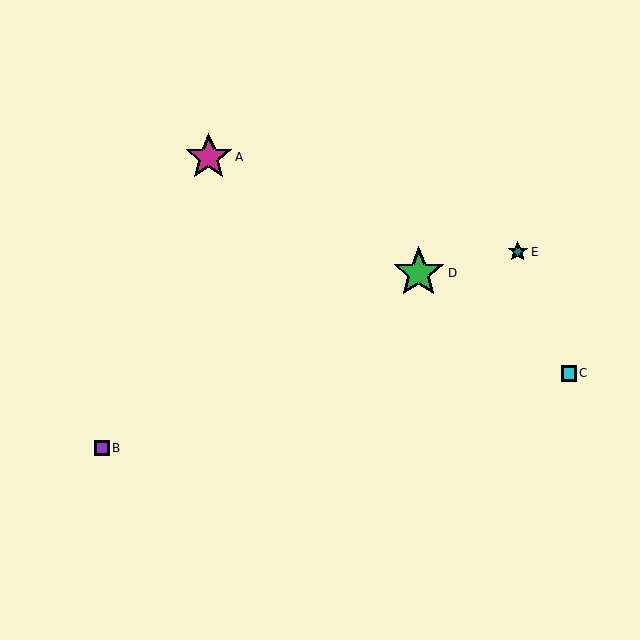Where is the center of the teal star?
The center of the teal star is at (518, 252).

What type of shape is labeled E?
Shape E is a teal star.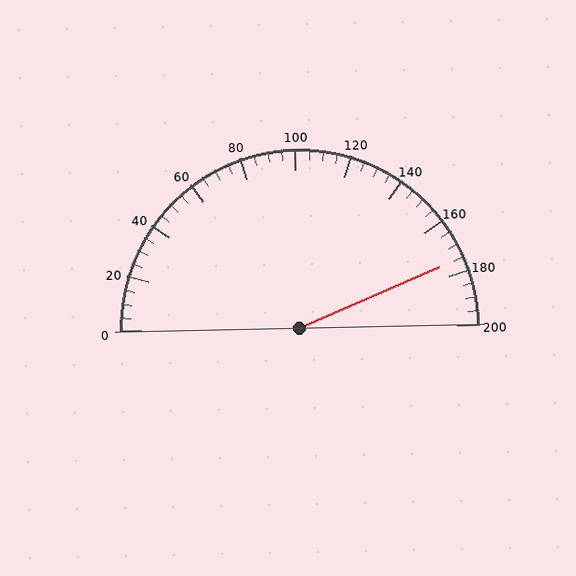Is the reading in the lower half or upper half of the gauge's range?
The reading is in the upper half of the range (0 to 200).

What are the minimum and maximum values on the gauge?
The gauge ranges from 0 to 200.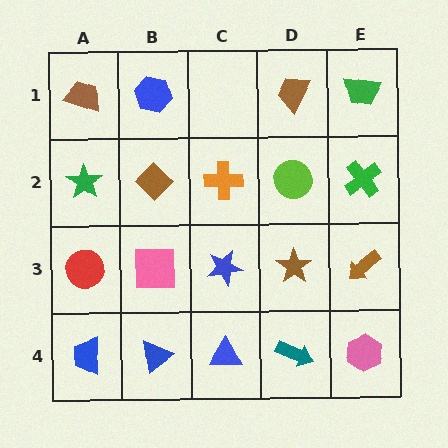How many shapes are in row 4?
5 shapes.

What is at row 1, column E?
A green trapezoid.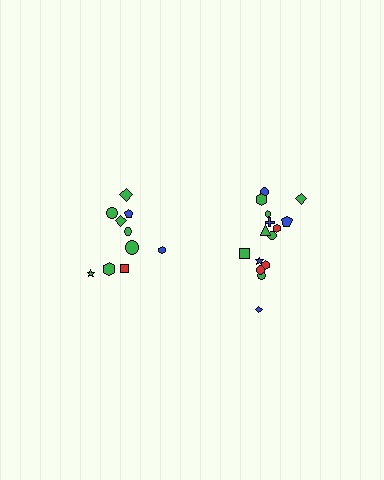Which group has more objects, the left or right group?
The right group.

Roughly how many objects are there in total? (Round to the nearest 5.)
Roughly 25 objects in total.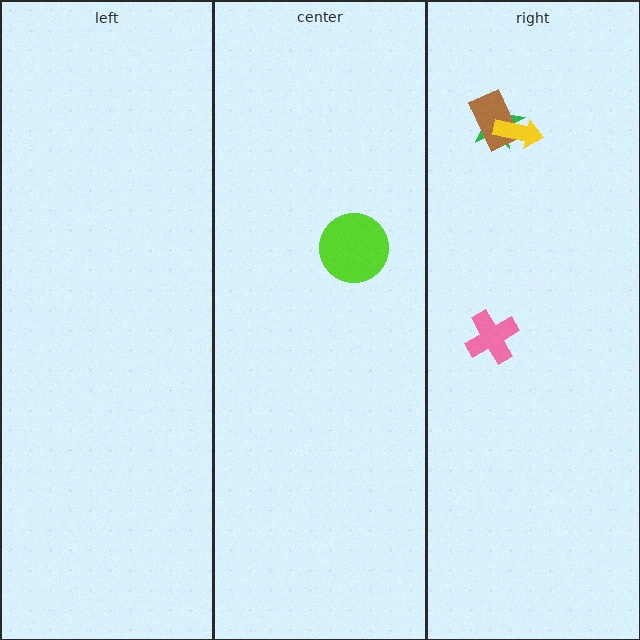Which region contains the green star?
The right region.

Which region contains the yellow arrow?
The right region.